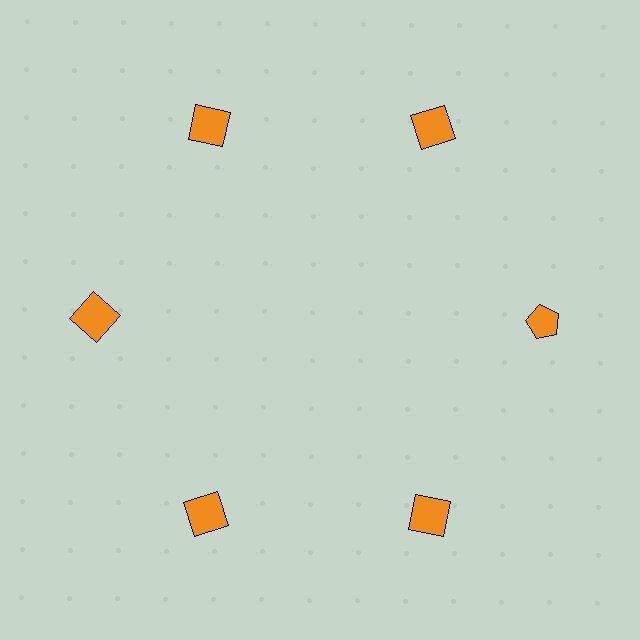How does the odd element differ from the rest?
It has a different shape: pentagon instead of square.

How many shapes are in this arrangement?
There are 6 shapes arranged in a ring pattern.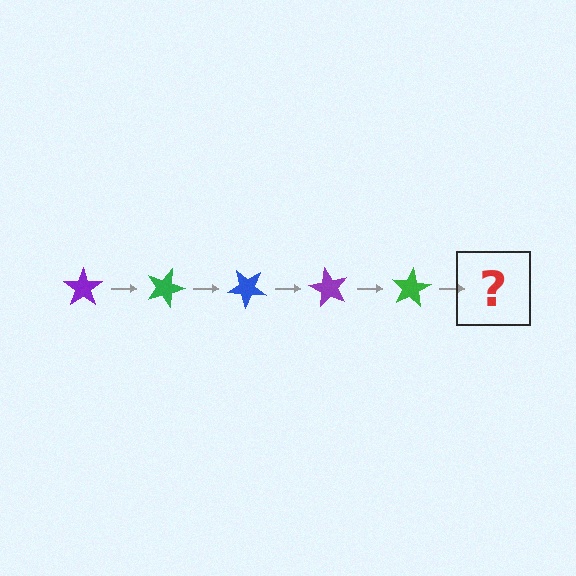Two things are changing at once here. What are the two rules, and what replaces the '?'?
The two rules are that it rotates 20 degrees each step and the color cycles through purple, green, and blue. The '?' should be a blue star, rotated 100 degrees from the start.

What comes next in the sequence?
The next element should be a blue star, rotated 100 degrees from the start.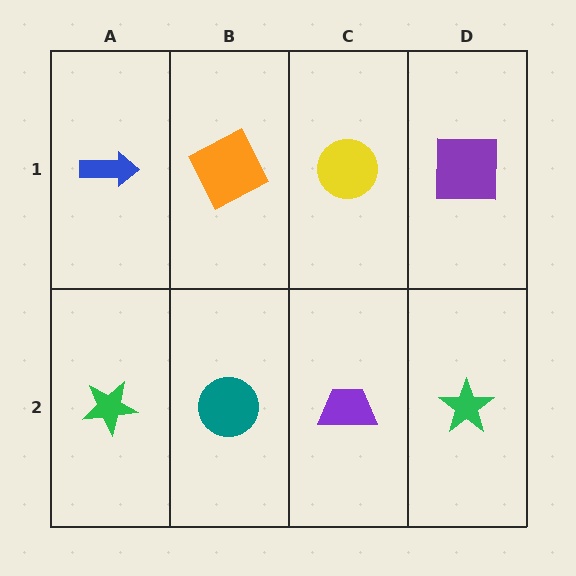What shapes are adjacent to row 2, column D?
A purple square (row 1, column D), a purple trapezoid (row 2, column C).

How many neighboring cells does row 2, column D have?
2.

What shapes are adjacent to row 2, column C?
A yellow circle (row 1, column C), a teal circle (row 2, column B), a green star (row 2, column D).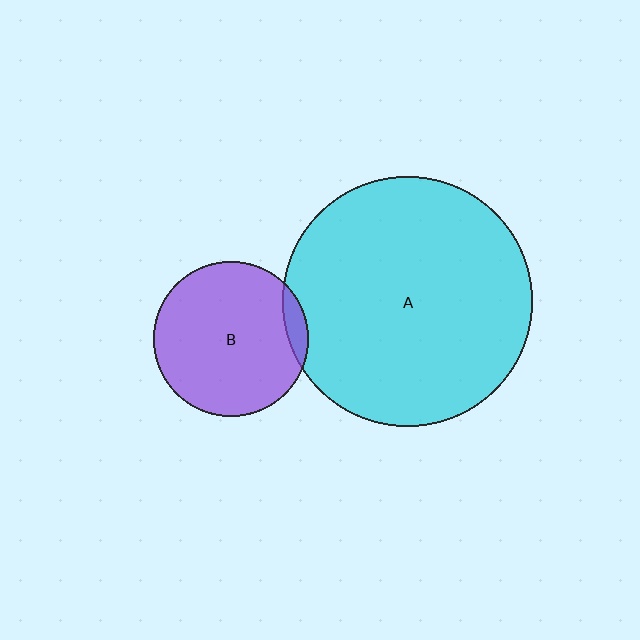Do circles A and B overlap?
Yes.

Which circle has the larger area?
Circle A (cyan).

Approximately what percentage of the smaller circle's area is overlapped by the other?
Approximately 5%.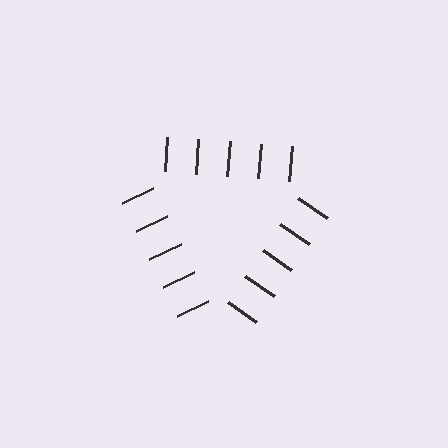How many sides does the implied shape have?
3 sides — the line-ends trace a triangle.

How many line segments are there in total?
15 — 5 along each of the 3 edges.